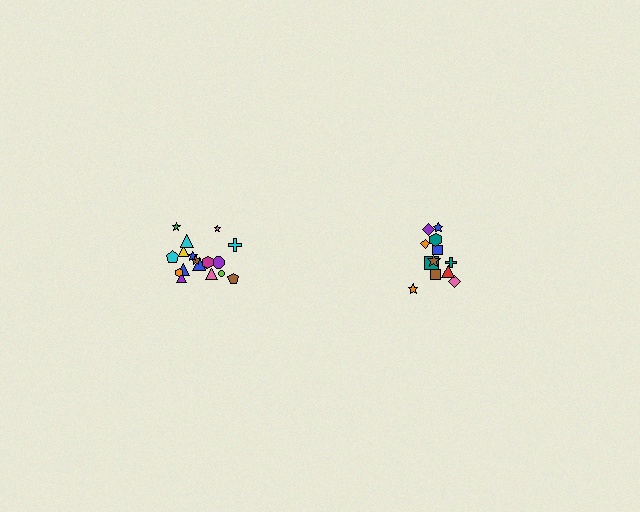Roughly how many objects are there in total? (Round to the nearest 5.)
Roughly 30 objects in total.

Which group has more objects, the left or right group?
The left group.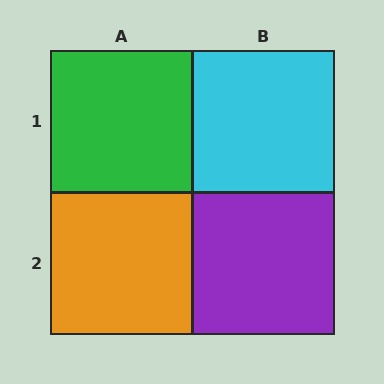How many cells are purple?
1 cell is purple.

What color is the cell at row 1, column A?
Green.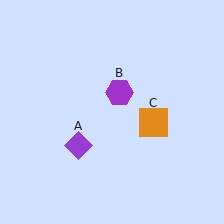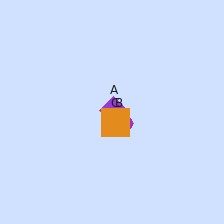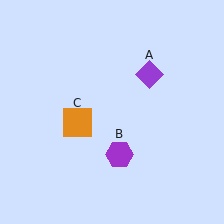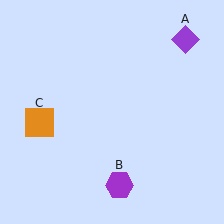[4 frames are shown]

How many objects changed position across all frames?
3 objects changed position: purple diamond (object A), purple hexagon (object B), orange square (object C).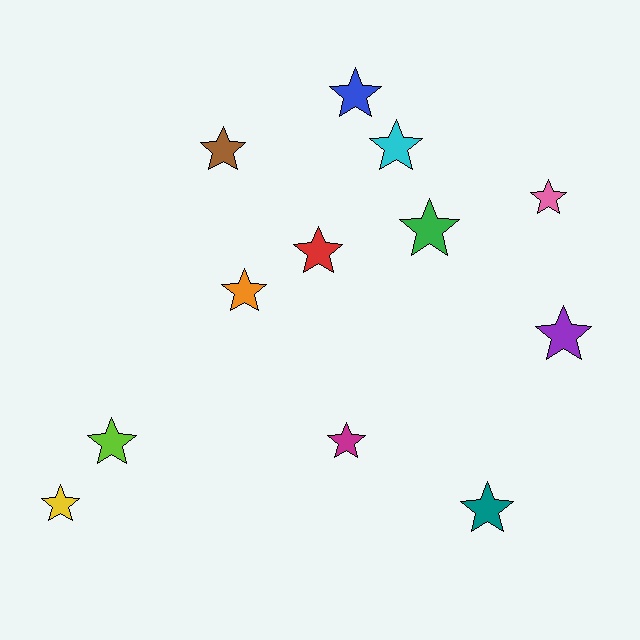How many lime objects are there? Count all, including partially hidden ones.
There is 1 lime object.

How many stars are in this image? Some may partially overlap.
There are 12 stars.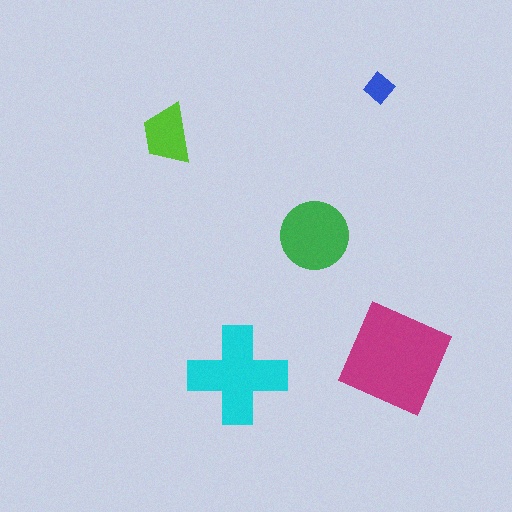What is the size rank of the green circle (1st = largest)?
3rd.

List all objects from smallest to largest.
The blue diamond, the lime trapezoid, the green circle, the cyan cross, the magenta square.